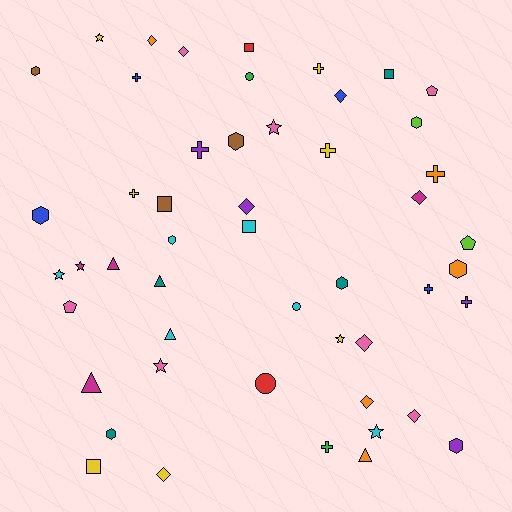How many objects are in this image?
There are 50 objects.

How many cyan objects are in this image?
There are 6 cyan objects.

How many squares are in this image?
There are 5 squares.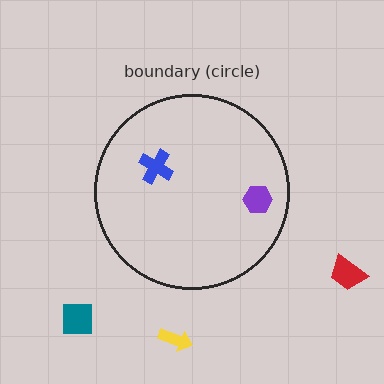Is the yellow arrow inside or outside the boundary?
Outside.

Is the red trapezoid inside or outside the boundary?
Outside.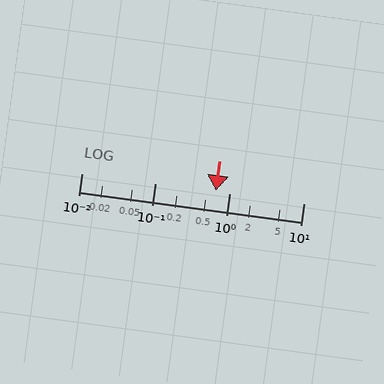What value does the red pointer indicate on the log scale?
The pointer indicates approximately 0.65.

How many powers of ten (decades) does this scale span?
The scale spans 3 decades, from 0.01 to 10.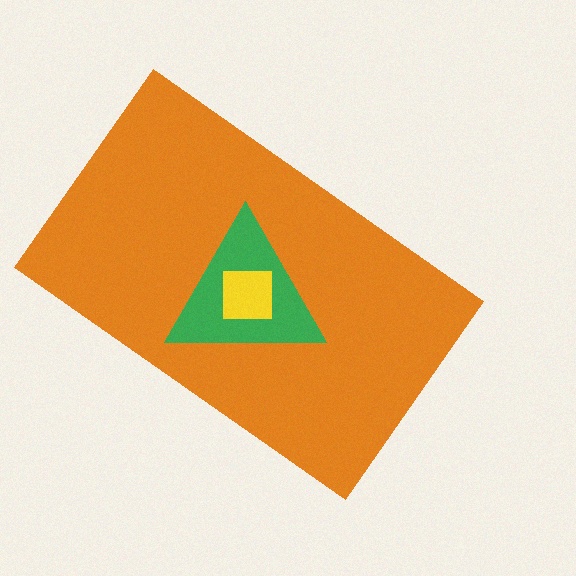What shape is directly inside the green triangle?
The yellow square.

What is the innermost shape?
The yellow square.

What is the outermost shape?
The orange rectangle.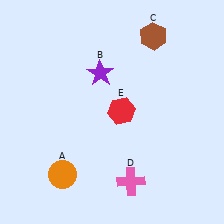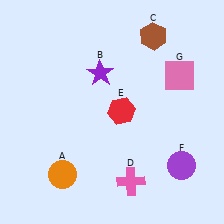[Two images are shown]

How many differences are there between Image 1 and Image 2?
There are 2 differences between the two images.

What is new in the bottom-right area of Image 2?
A purple circle (F) was added in the bottom-right area of Image 2.